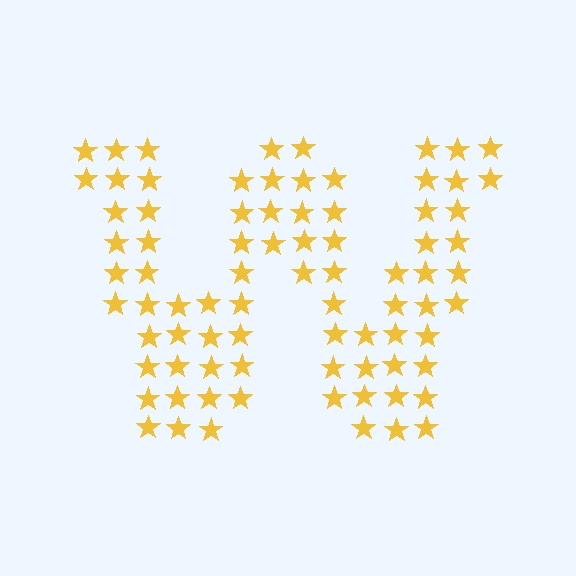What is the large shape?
The large shape is the letter W.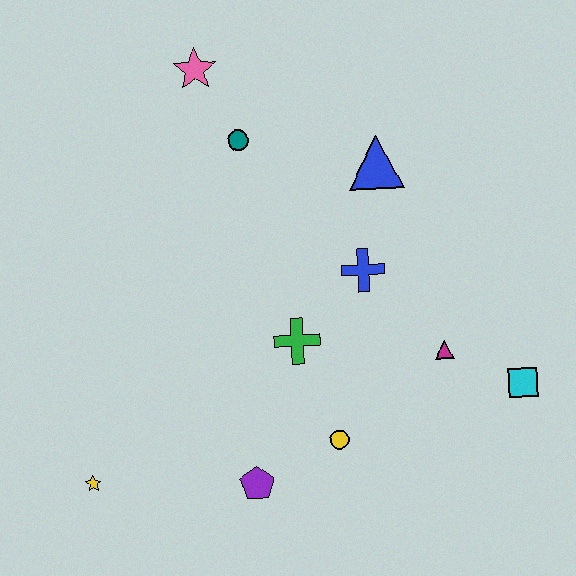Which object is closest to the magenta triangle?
The cyan square is closest to the magenta triangle.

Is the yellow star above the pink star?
No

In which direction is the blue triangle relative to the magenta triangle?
The blue triangle is above the magenta triangle.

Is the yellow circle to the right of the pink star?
Yes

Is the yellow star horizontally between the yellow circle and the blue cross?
No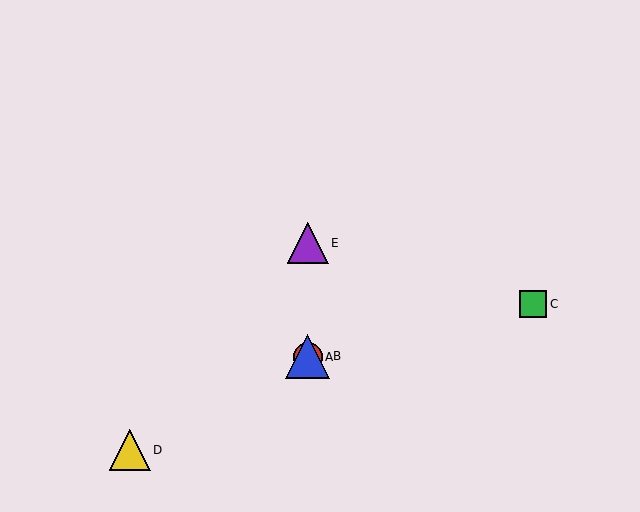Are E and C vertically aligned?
No, E is at x≈308 and C is at x≈533.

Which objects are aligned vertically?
Objects A, B, E are aligned vertically.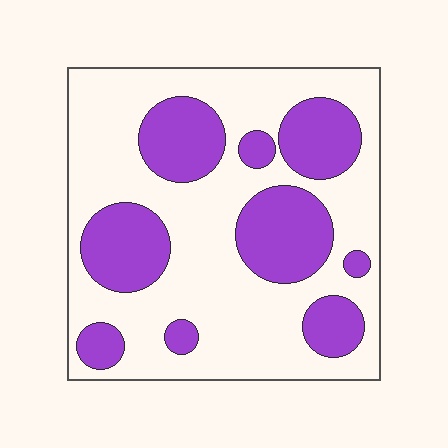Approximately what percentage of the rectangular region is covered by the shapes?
Approximately 35%.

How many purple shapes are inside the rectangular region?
9.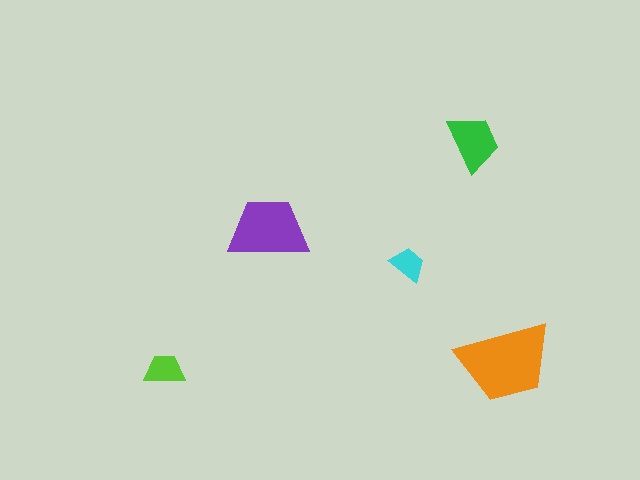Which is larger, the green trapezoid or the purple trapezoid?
The purple one.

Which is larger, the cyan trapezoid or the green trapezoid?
The green one.